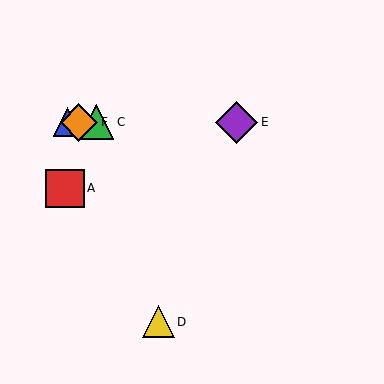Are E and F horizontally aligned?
Yes, both are at y≈122.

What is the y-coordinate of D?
Object D is at y≈322.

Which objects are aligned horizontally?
Objects B, C, E, F are aligned horizontally.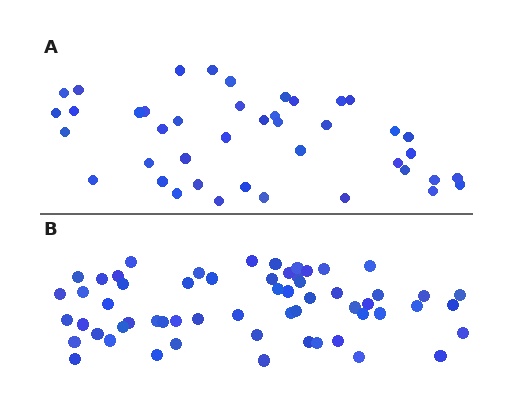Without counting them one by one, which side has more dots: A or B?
Region B (the bottom region) has more dots.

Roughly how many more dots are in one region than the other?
Region B has approximately 15 more dots than region A.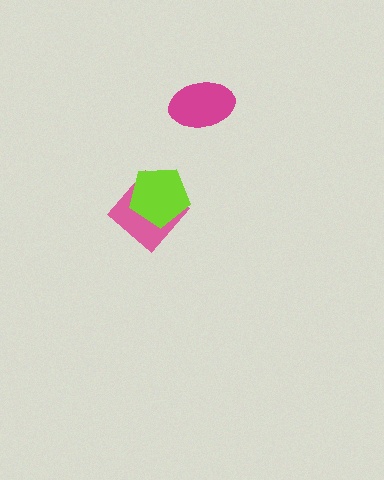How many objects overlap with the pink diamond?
1 object overlaps with the pink diamond.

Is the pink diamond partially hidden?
Yes, it is partially covered by another shape.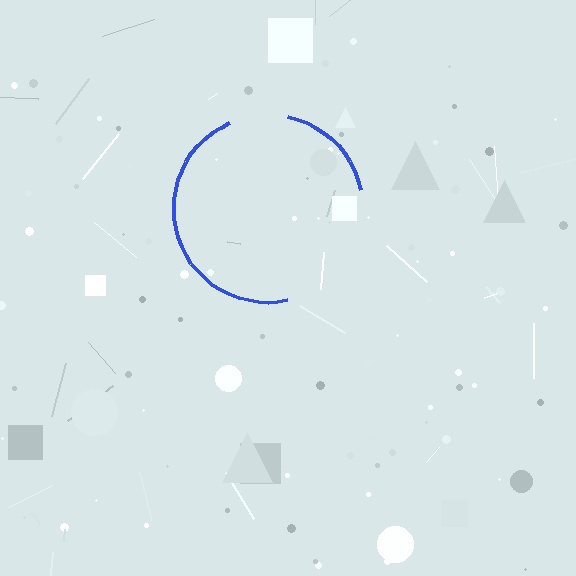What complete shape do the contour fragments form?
The contour fragments form a circle.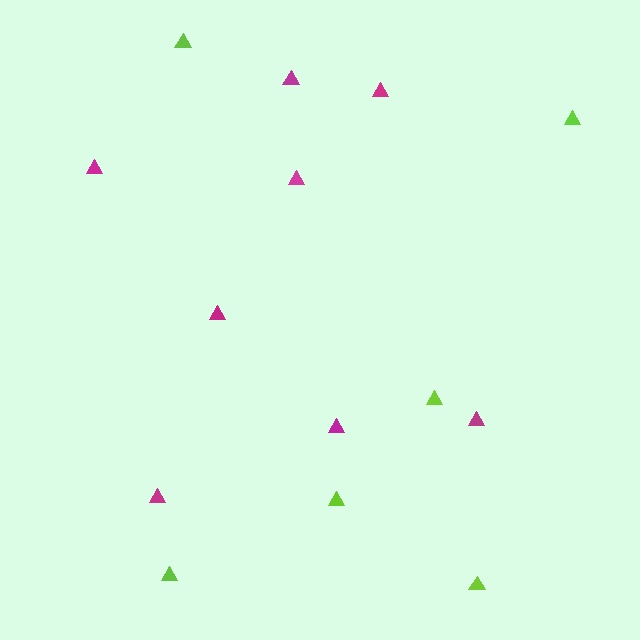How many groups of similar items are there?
There are 2 groups: one group of lime triangles (6) and one group of magenta triangles (8).